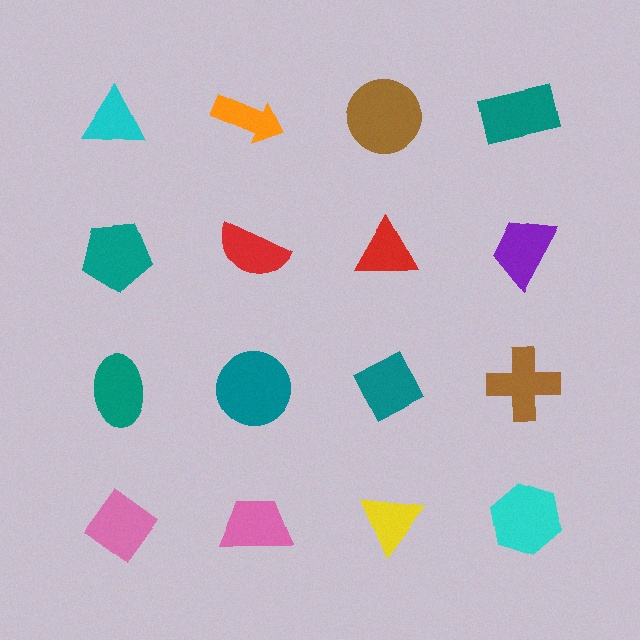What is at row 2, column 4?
A purple trapezoid.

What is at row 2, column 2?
A red semicircle.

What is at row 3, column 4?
A brown cross.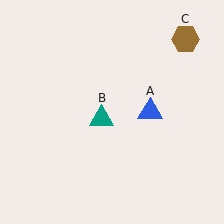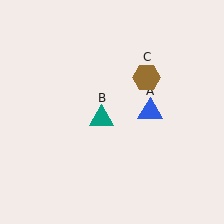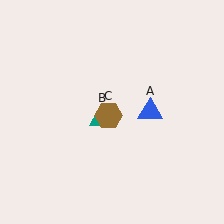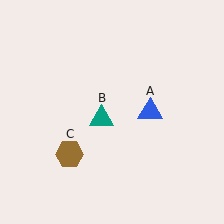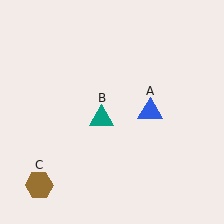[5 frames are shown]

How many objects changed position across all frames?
1 object changed position: brown hexagon (object C).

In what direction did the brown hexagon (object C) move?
The brown hexagon (object C) moved down and to the left.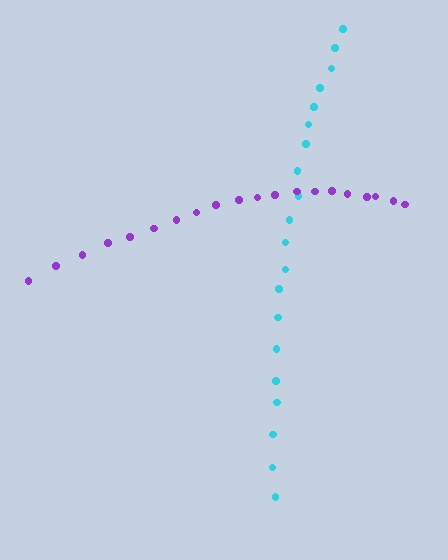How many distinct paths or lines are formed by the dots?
There are 2 distinct paths.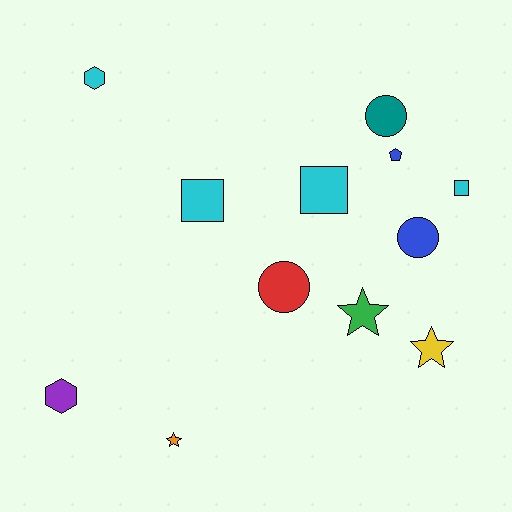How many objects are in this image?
There are 12 objects.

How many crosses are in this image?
There are no crosses.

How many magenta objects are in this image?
There are no magenta objects.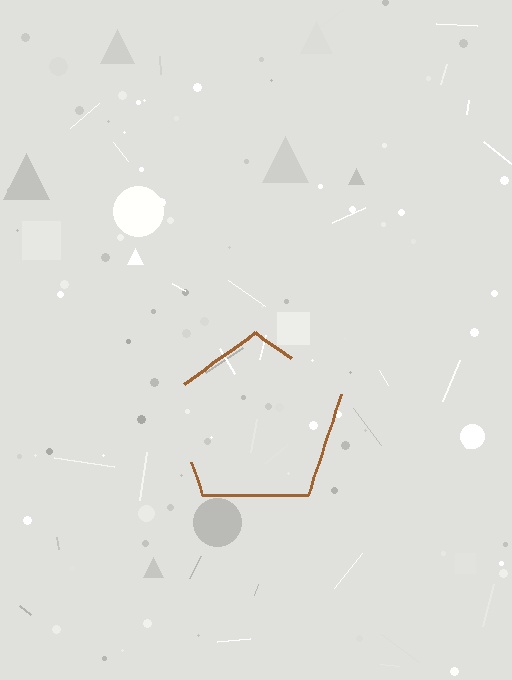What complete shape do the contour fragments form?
The contour fragments form a pentagon.